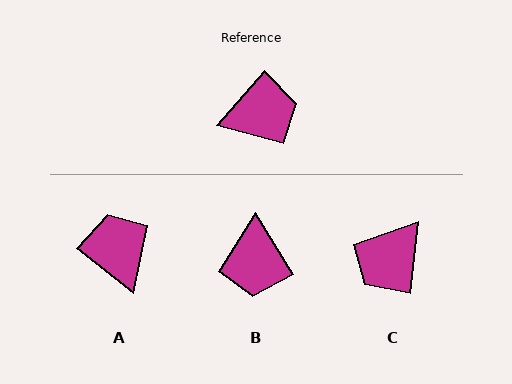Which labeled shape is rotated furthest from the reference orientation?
C, about 145 degrees away.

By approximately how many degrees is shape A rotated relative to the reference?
Approximately 93 degrees counter-clockwise.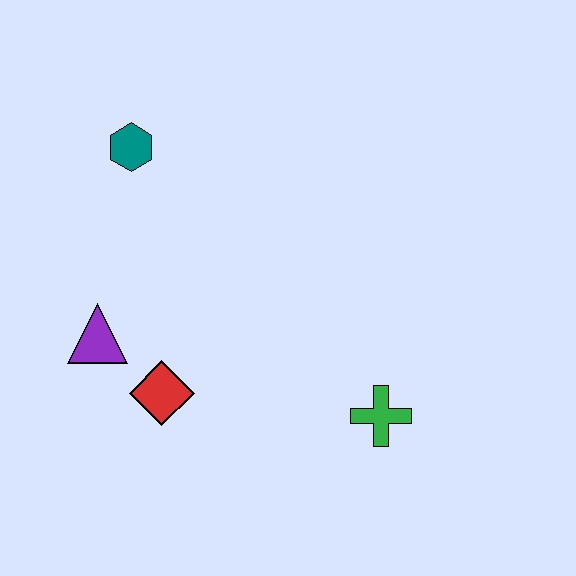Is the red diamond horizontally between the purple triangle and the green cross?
Yes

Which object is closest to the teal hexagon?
The purple triangle is closest to the teal hexagon.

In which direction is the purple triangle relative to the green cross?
The purple triangle is to the left of the green cross.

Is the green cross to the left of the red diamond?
No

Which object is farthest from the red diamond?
The teal hexagon is farthest from the red diamond.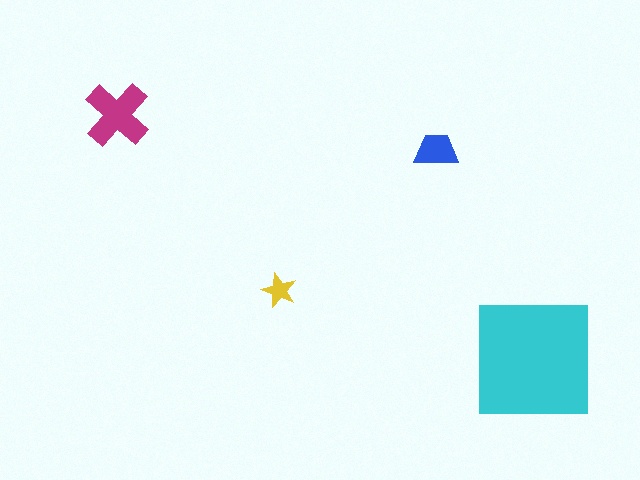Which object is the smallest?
The yellow star.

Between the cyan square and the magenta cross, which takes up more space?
The cyan square.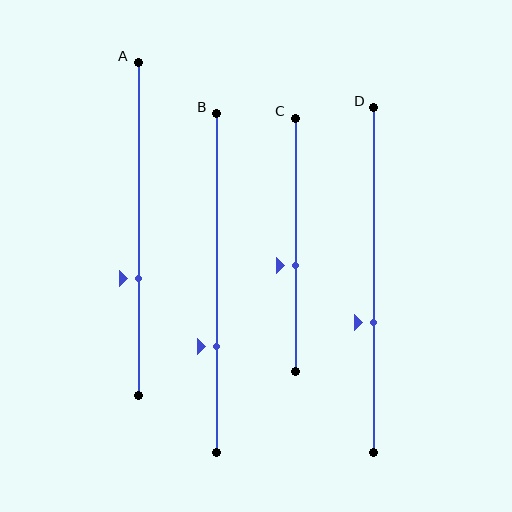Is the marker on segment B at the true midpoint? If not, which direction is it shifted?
No, the marker on segment B is shifted downward by about 19% of the segment length.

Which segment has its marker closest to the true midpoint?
Segment C has its marker closest to the true midpoint.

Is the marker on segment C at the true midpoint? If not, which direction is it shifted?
No, the marker on segment C is shifted downward by about 8% of the segment length.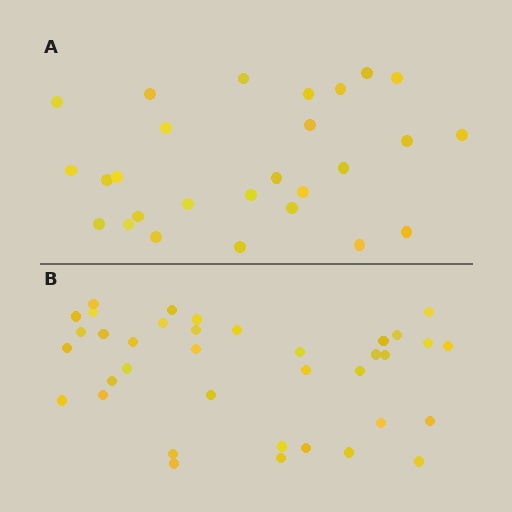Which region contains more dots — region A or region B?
Region B (the bottom region) has more dots.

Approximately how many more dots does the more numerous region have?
Region B has roughly 10 or so more dots than region A.